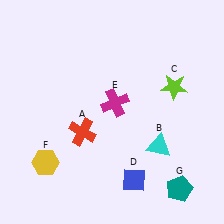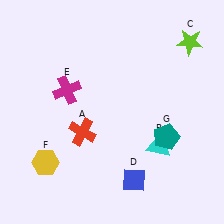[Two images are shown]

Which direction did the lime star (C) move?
The lime star (C) moved up.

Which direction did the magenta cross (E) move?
The magenta cross (E) moved left.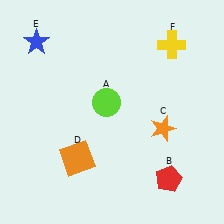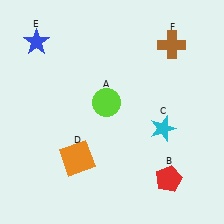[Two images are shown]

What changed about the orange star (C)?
In Image 1, C is orange. In Image 2, it changed to cyan.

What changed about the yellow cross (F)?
In Image 1, F is yellow. In Image 2, it changed to brown.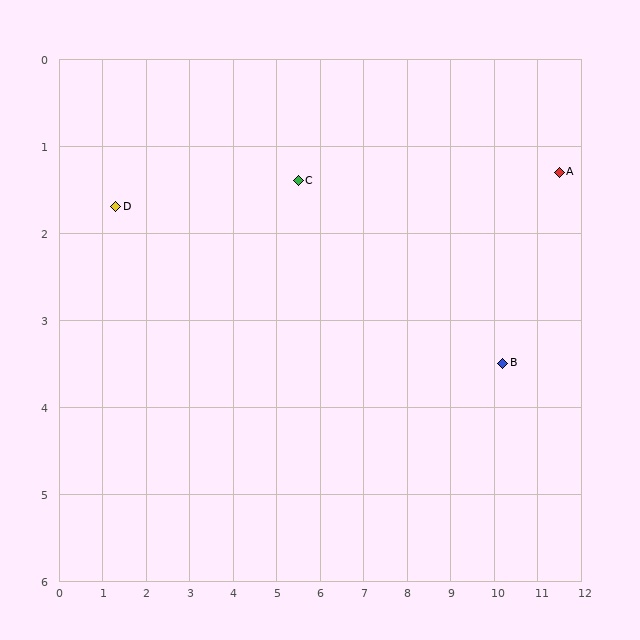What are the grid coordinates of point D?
Point D is at approximately (1.3, 1.7).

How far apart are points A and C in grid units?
Points A and C are about 6.0 grid units apart.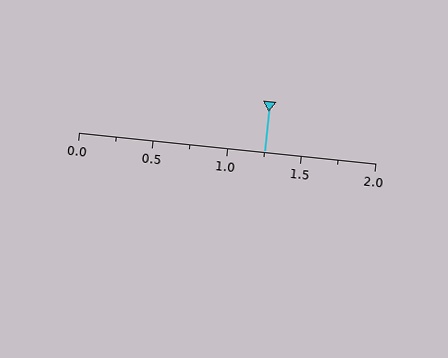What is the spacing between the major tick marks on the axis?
The major ticks are spaced 0.5 apart.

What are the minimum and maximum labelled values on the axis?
The axis runs from 0.0 to 2.0.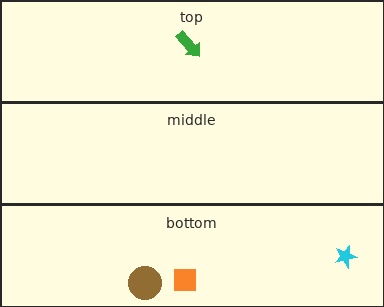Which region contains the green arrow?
The top region.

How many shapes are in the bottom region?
3.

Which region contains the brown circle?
The bottom region.